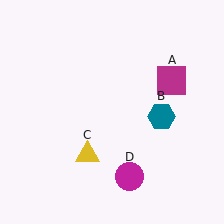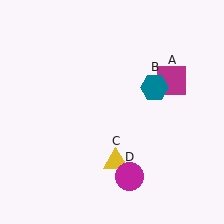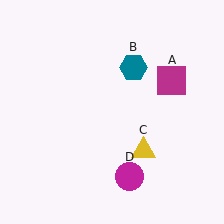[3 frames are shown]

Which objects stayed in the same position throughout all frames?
Magenta square (object A) and magenta circle (object D) remained stationary.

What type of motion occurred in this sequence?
The teal hexagon (object B), yellow triangle (object C) rotated counterclockwise around the center of the scene.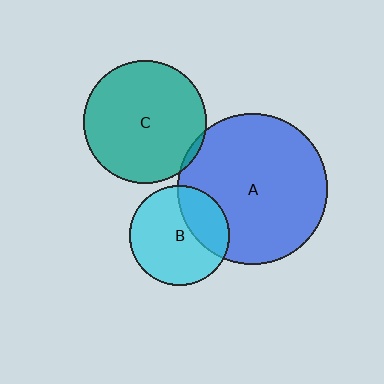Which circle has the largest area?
Circle A (blue).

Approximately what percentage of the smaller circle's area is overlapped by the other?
Approximately 30%.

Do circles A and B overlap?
Yes.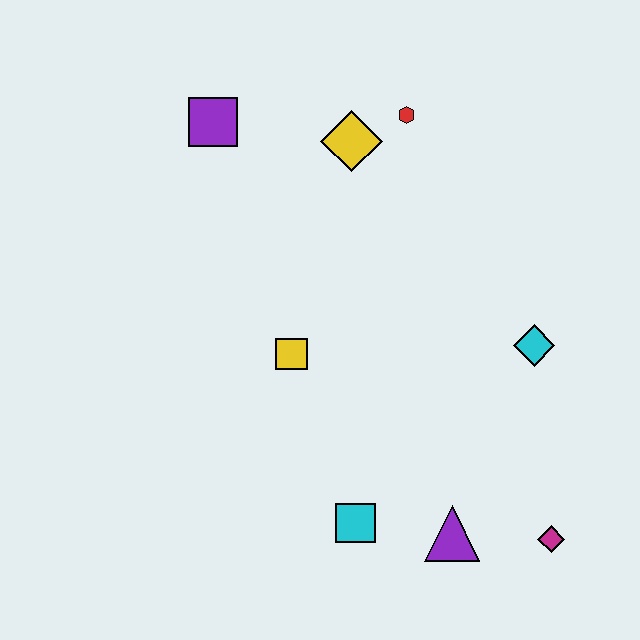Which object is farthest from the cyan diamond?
The purple square is farthest from the cyan diamond.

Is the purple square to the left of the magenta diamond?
Yes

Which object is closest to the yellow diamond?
The red hexagon is closest to the yellow diamond.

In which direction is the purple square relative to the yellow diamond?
The purple square is to the left of the yellow diamond.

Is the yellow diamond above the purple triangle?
Yes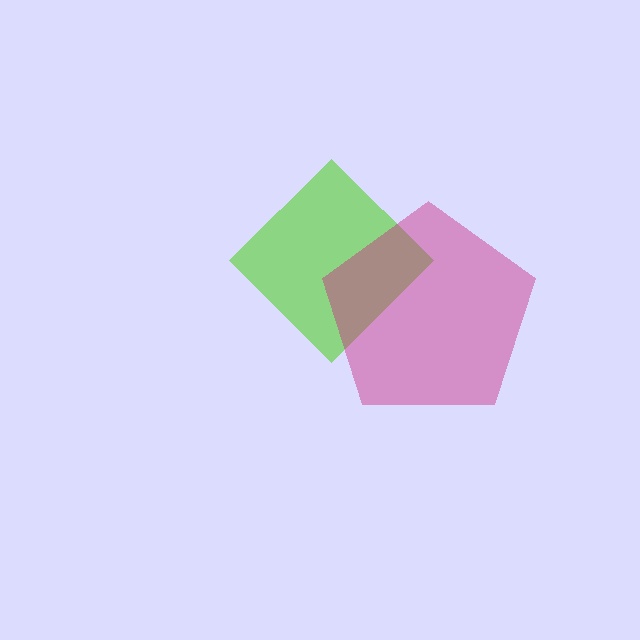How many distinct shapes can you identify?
There are 2 distinct shapes: a lime diamond, a magenta pentagon.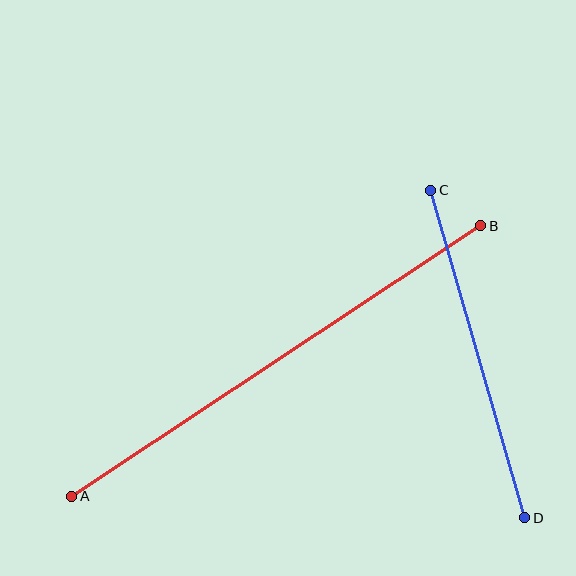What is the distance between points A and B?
The distance is approximately 490 pixels.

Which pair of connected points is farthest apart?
Points A and B are farthest apart.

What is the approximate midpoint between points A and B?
The midpoint is at approximately (276, 361) pixels.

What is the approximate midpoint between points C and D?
The midpoint is at approximately (478, 354) pixels.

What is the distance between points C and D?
The distance is approximately 341 pixels.